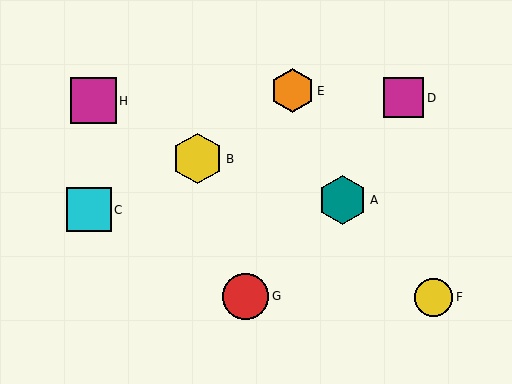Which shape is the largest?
The yellow hexagon (labeled B) is the largest.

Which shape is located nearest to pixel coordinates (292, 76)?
The orange hexagon (labeled E) at (292, 91) is nearest to that location.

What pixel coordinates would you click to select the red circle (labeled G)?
Click at (245, 296) to select the red circle G.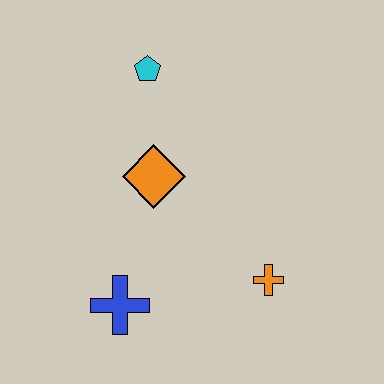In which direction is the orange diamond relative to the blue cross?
The orange diamond is above the blue cross.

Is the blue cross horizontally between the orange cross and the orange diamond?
No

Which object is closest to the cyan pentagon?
The orange diamond is closest to the cyan pentagon.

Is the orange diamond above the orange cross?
Yes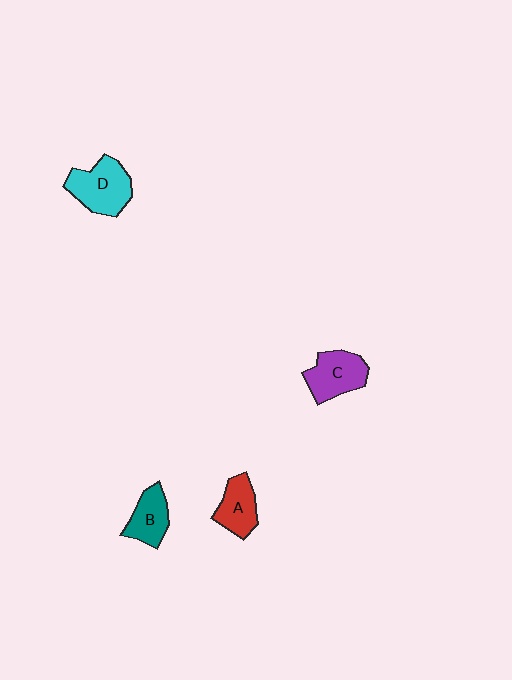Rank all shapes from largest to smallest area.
From largest to smallest: D (cyan), C (purple), A (red), B (teal).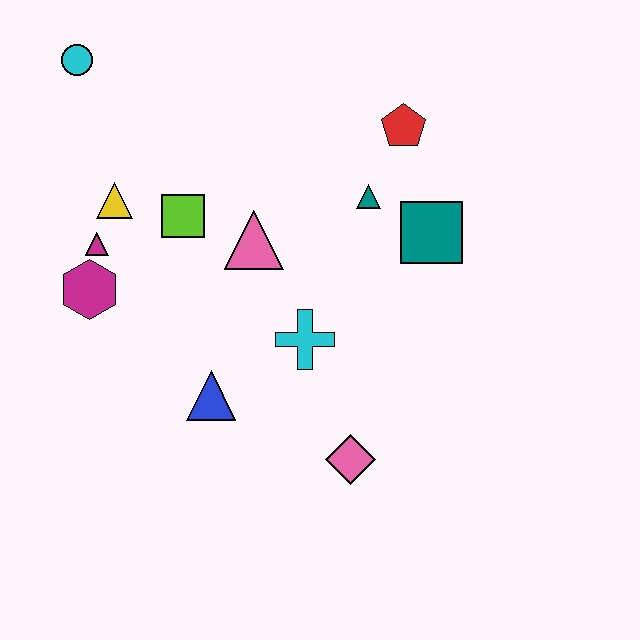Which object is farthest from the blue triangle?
The cyan circle is farthest from the blue triangle.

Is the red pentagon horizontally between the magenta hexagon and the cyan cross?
No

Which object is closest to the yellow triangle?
The magenta triangle is closest to the yellow triangle.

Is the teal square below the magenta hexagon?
No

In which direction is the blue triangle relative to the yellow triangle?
The blue triangle is below the yellow triangle.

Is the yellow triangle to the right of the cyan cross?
No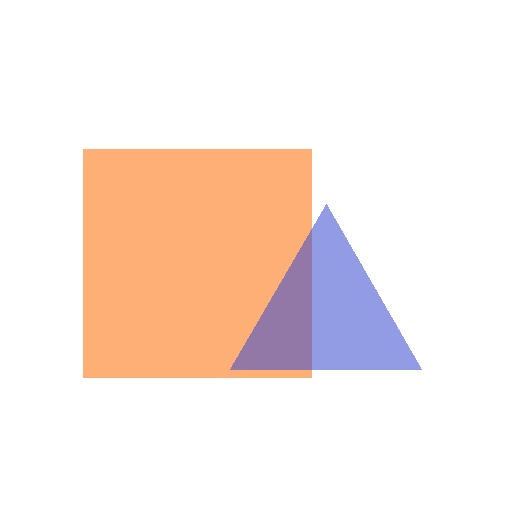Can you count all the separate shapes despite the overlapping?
Yes, there are 2 separate shapes.